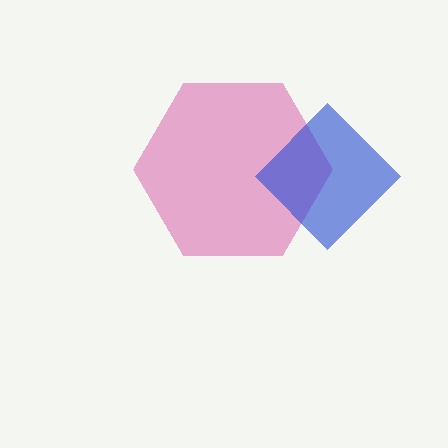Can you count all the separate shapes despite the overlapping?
Yes, there are 2 separate shapes.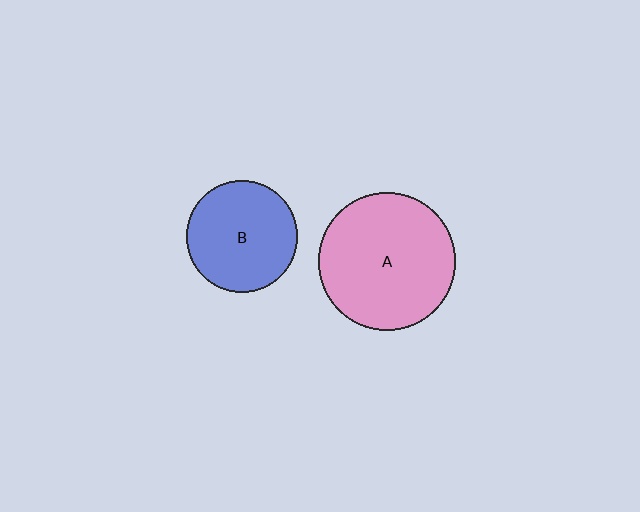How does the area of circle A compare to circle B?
Approximately 1.5 times.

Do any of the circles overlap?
No, none of the circles overlap.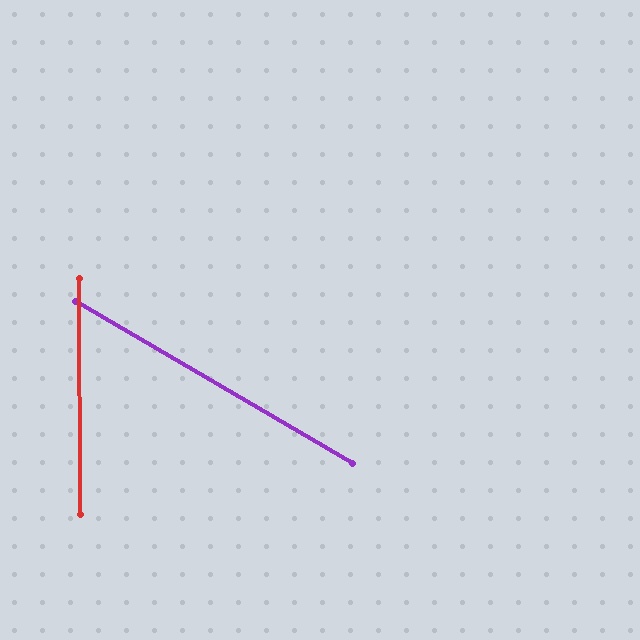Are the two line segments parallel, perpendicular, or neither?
Neither parallel nor perpendicular — they differ by about 59°.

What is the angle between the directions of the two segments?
Approximately 59 degrees.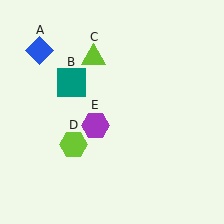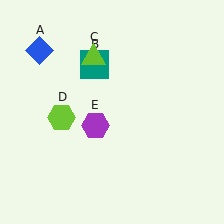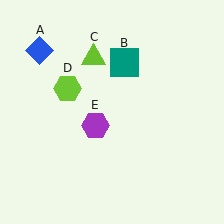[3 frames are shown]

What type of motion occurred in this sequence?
The teal square (object B), lime hexagon (object D) rotated clockwise around the center of the scene.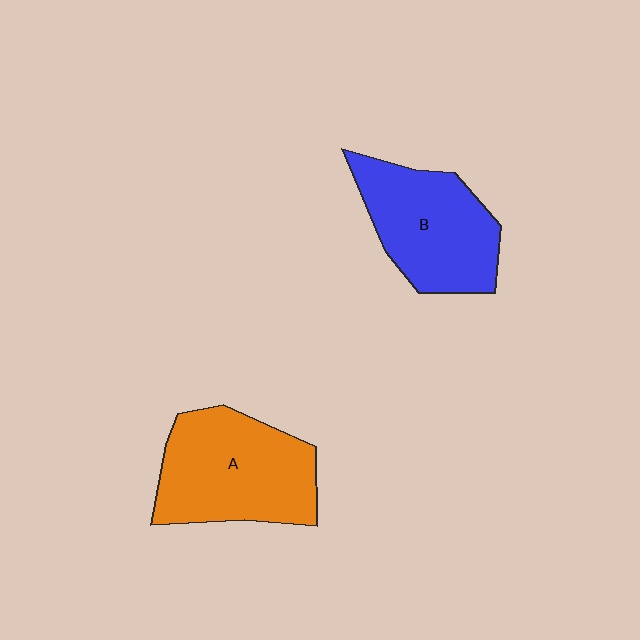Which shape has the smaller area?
Shape B (blue).